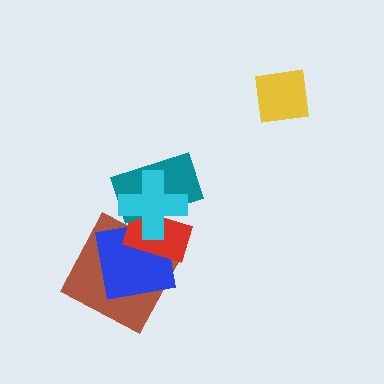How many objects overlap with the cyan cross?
3 objects overlap with the cyan cross.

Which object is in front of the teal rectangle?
The cyan cross is in front of the teal rectangle.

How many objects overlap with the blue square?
3 objects overlap with the blue square.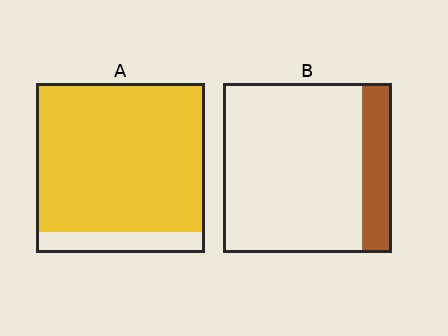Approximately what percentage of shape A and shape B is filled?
A is approximately 90% and B is approximately 20%.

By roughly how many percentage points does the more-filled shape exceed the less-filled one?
By roughly 70 percentage points (A over B).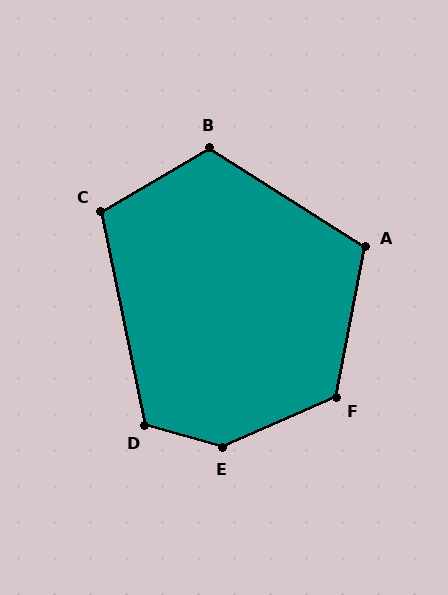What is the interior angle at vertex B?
Approximately 117 degrees (obtuse).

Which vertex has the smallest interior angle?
C, at approximately 109 degrees.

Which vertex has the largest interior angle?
E, at approximately 140 degrees.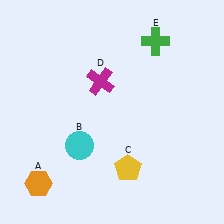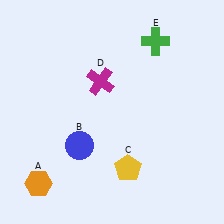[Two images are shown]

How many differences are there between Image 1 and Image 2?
There is 1 difference between the two images.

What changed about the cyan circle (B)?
In Image 1, B is cyan. In Image 2, it changed to blue.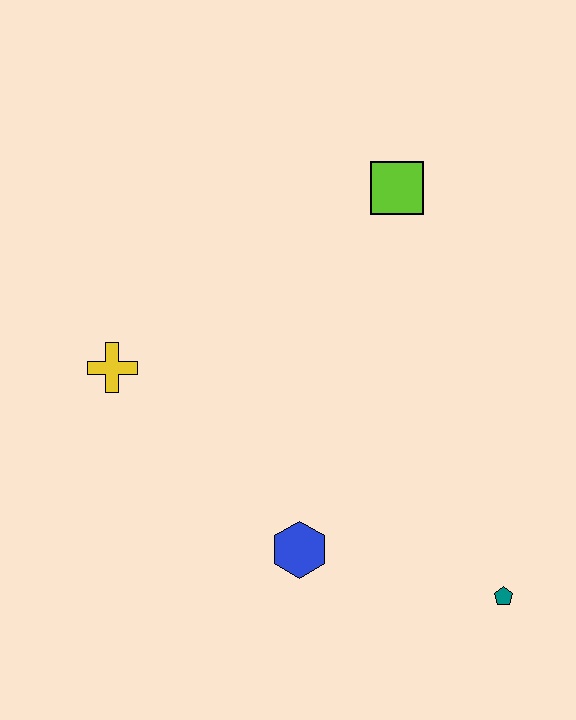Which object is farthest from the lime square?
The teal pentagon is farthest from the lime square.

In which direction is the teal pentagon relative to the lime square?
The teal pentagon is below the lime square.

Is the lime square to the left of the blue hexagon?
No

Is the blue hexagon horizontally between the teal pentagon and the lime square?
No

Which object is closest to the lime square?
The yellow cross is closest to the lime square.